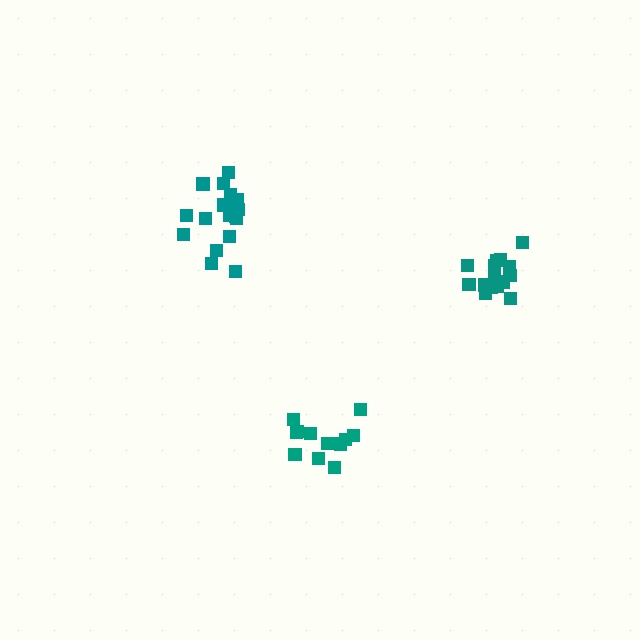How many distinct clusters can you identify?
There are 3 distinct clusters.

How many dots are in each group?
Group 1: 18 dots, Group 2: 16 dots, Group 3: 12 dots (46 total).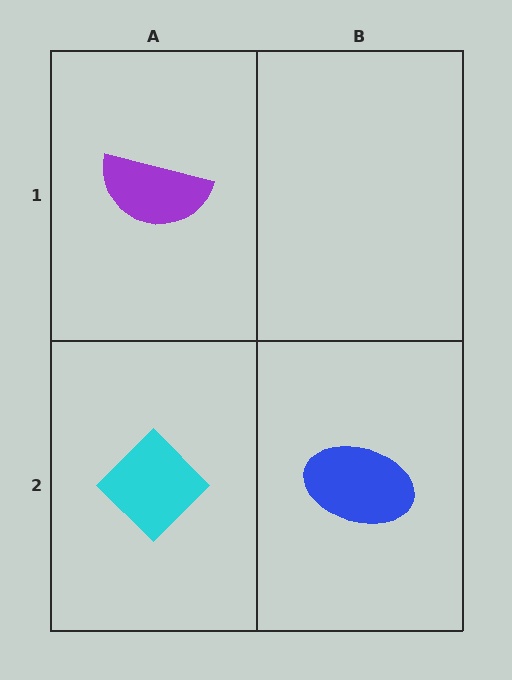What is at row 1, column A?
A purple semicircle.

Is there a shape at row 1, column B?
No, that cell is empty.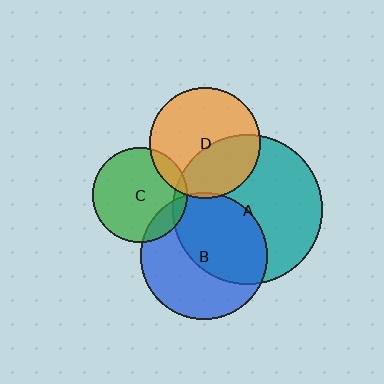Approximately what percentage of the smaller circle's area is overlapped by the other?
Approximately 5%.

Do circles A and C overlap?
Yes.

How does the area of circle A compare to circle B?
Approximately 1.4 times.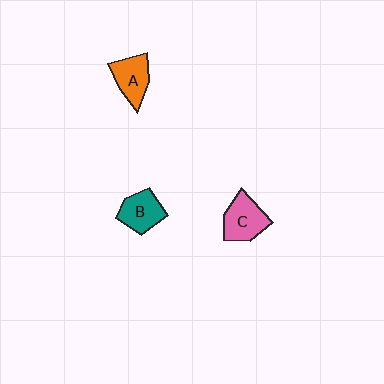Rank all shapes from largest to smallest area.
From largest to smallest: C (pink), A (orange), B (teal).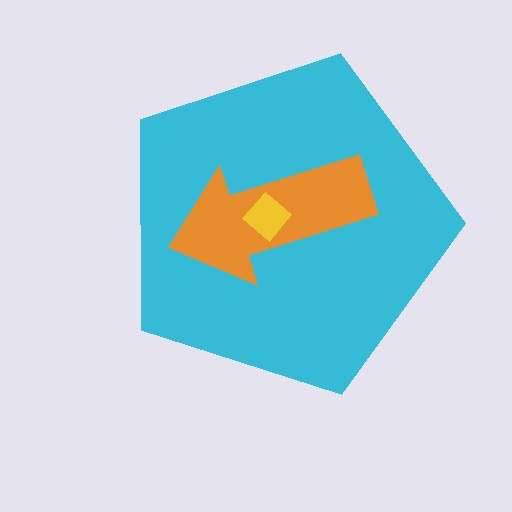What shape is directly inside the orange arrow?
The yellow diamond.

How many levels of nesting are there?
3.